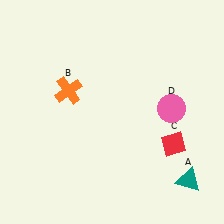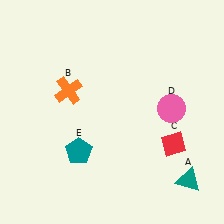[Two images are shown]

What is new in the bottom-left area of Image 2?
A teal pentagon (E) was added in the bottom-left area of Image 2.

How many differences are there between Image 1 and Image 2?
There is 1 difference between the two images.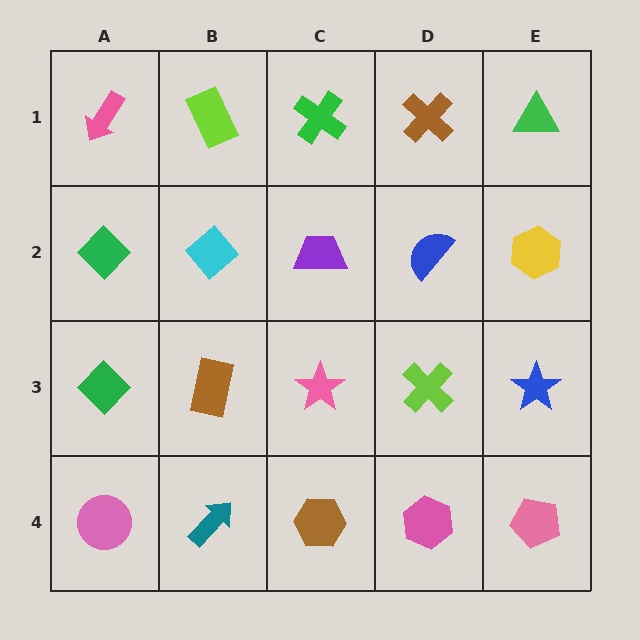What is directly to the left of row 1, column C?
A lime rectangle.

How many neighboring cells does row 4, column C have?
3.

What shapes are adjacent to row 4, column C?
A pink star (row 3, column C), a teal arrow (row 4, column B), a pink hexagon (row 4, column D).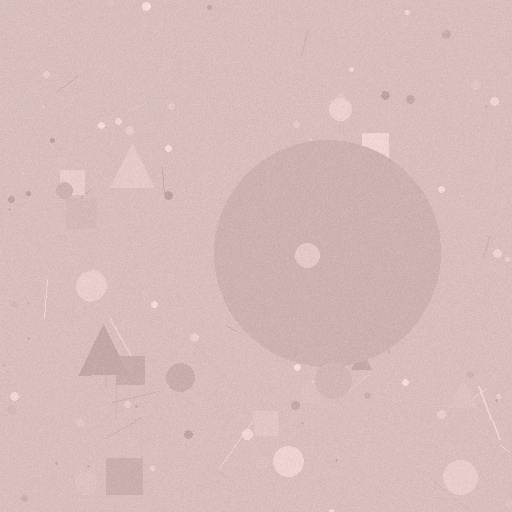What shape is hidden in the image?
A circle is hidden in the image.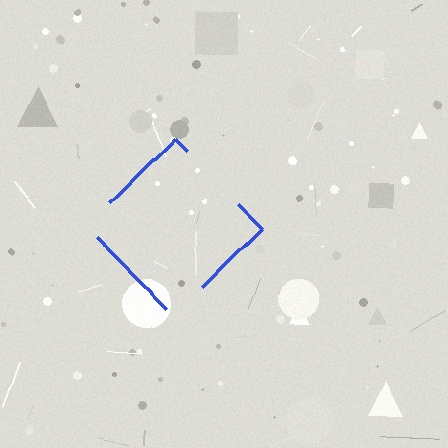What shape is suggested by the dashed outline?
The dashed outline suggests a diamond.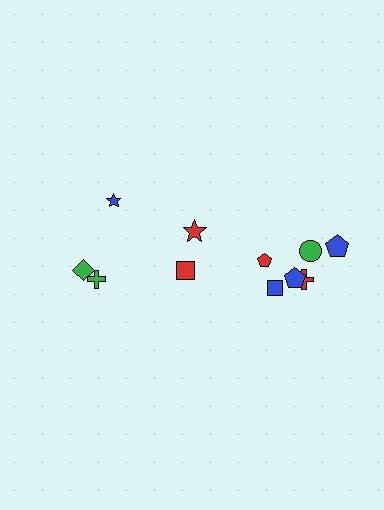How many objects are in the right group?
There are 7 objects.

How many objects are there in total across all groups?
There are 11 objects.